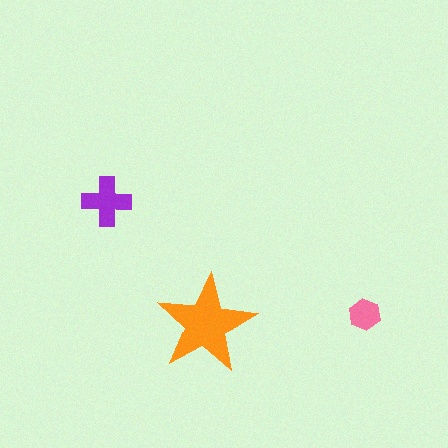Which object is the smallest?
The pink hexagon.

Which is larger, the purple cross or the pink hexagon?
The purple cross.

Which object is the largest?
The orange star.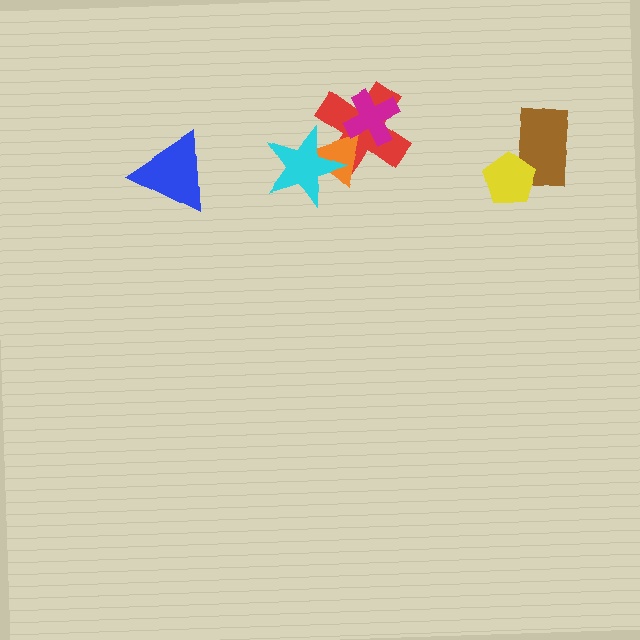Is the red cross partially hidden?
Yes, it is partially covered by another shape.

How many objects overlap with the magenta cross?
2 objects overlap with the magenta cross.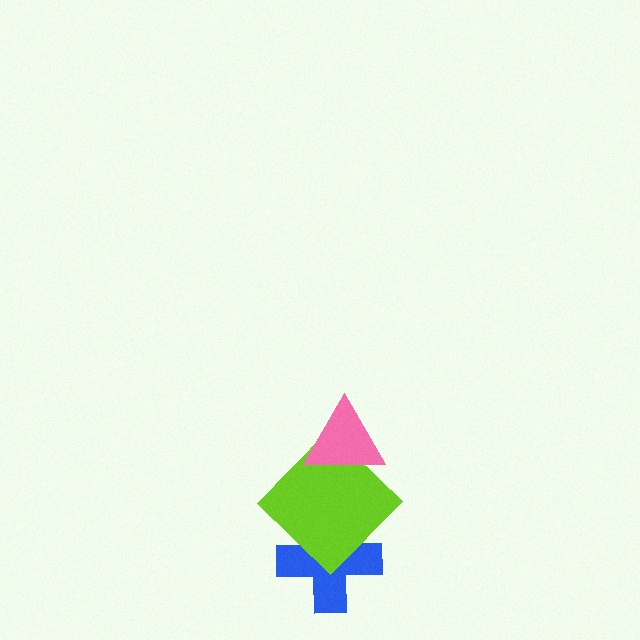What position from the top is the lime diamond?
The lime diamond is 2nd from the top.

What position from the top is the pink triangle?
The pink triangle is 1st from the top.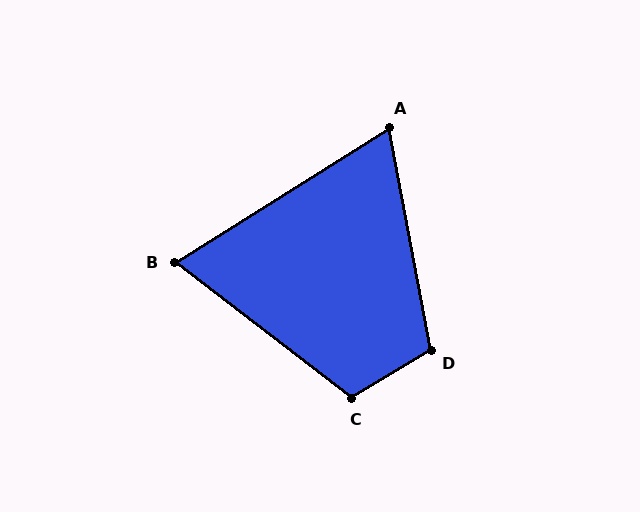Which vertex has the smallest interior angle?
A, at approximately 69 degrees.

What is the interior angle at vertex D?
Approximately 110 degrees (obtuse).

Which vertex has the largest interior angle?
C, at approximately 111 degrees.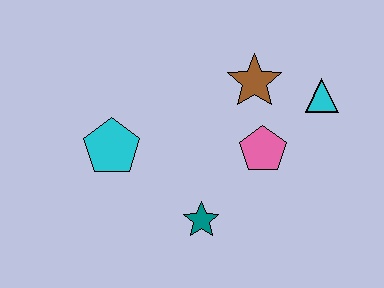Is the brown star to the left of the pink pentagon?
Yes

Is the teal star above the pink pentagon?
No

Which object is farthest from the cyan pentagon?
The cyan triangle is farthest from the cyan pentagon.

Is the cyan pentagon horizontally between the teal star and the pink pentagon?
No